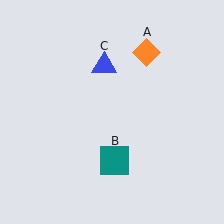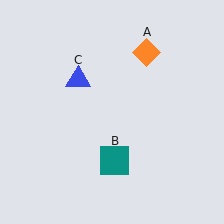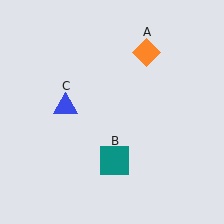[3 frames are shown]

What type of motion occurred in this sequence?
The blue triangle (object C) rotated counterclockwise around the center of the scene.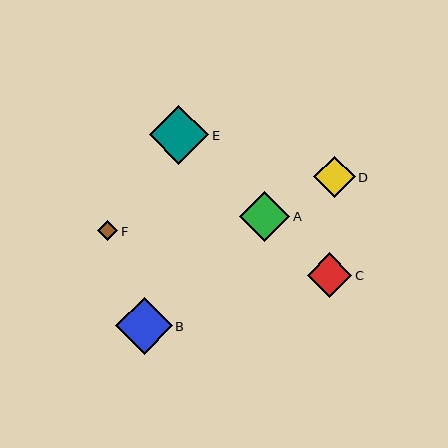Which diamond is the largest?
Diamond E is the largest with a size of approximately 59 pixels.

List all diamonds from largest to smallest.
From largest to smallest: E, B, A, C, D, F.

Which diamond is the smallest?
Diamond F is the smallest with a size of approximately 20 pixels.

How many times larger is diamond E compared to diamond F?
Diamond E is approximately 2.9 times the size of diamond F.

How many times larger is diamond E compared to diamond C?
Diamond E is approximately 1.3 times the size of diamond C.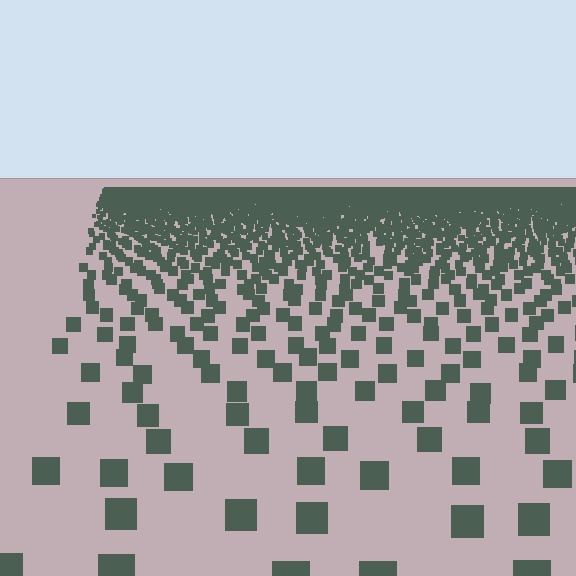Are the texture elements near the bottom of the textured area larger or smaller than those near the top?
Larger. Near the bottom, elements are closer to the viewer and appear at a bigger on-screen size.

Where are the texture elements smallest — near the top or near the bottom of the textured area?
Near the top.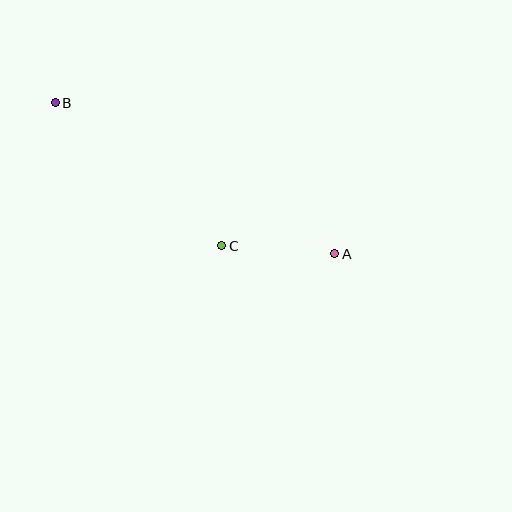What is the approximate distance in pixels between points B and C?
The distance between B and C is approximately 220 pixels.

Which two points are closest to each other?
Points A and C are closest to each other.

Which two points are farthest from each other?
Points A and B are farthest from each other.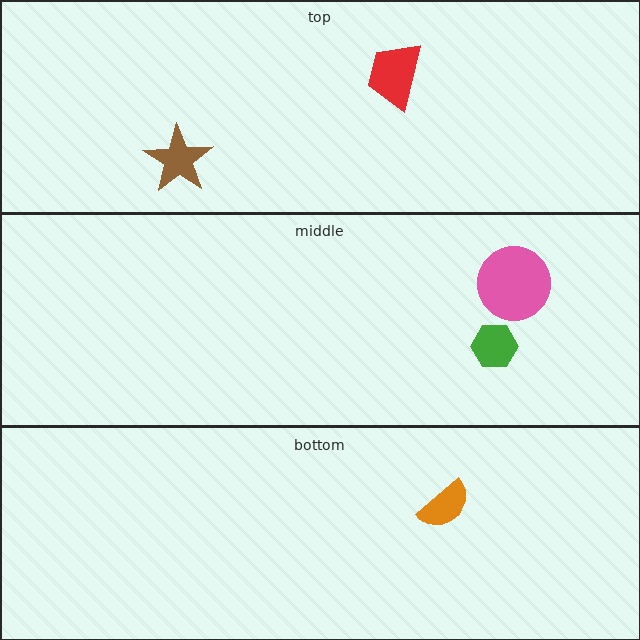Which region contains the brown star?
The top region.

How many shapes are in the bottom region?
1.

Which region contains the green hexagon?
The middle region.